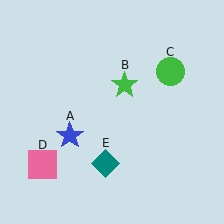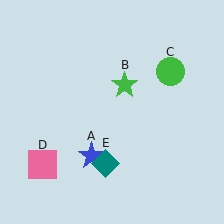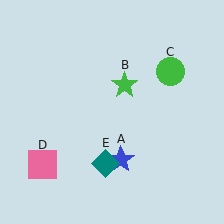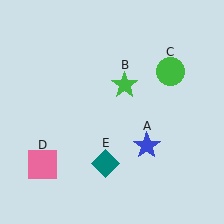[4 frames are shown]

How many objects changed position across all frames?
1 object changed position: blue star (object A).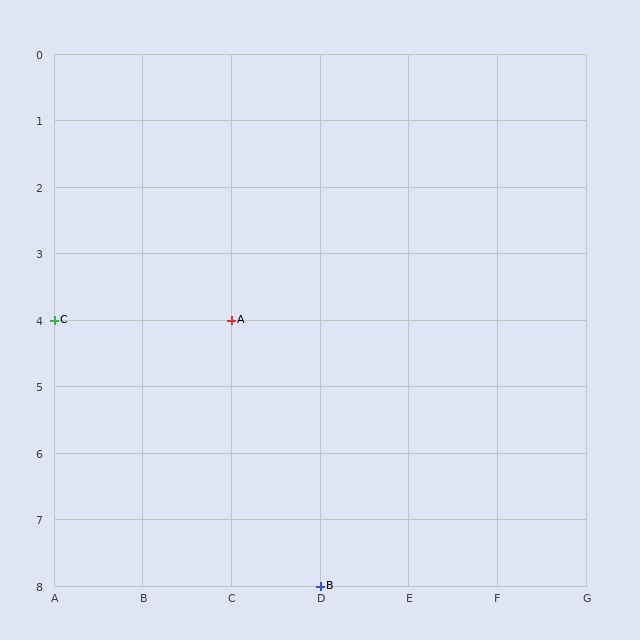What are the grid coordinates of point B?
Point B is at grid coordinates (D, 8).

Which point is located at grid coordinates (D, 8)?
Point B is at (D, 8).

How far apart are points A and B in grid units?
Points A and B are 1 column and 4 rows apart (about 4.1 grid units diagonally).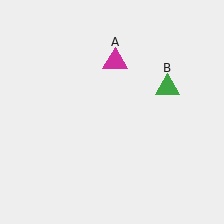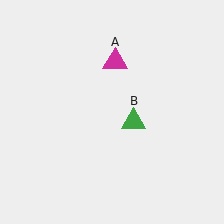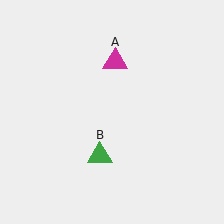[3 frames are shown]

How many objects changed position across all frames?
1 object changed position: green triangle (object B).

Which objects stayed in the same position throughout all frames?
Magenta triangle (object A) remained stationary.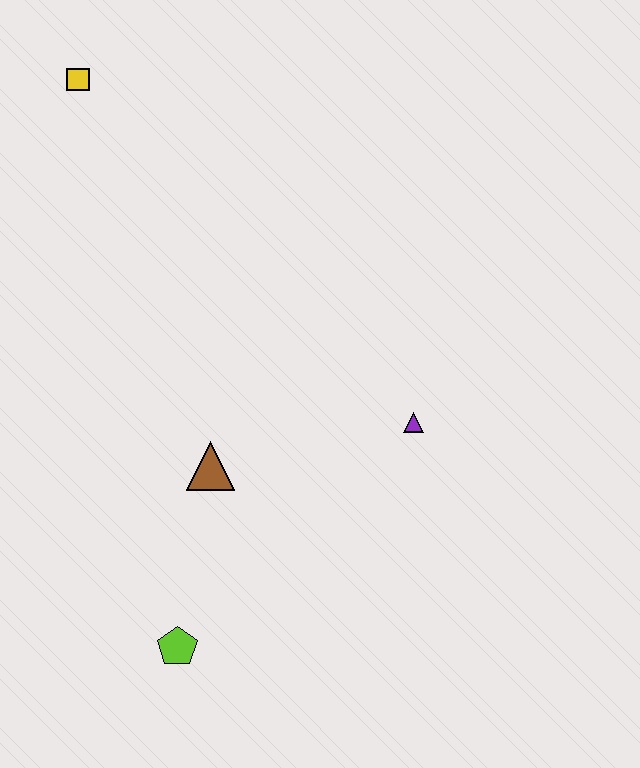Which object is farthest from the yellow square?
The lime pentagon is farthest from the yellow square.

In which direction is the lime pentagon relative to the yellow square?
The lime pentagon is below the yellow square.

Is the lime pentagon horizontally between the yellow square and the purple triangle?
Yes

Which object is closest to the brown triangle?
The lime pentagon is closest to the brown triangle.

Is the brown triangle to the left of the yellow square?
No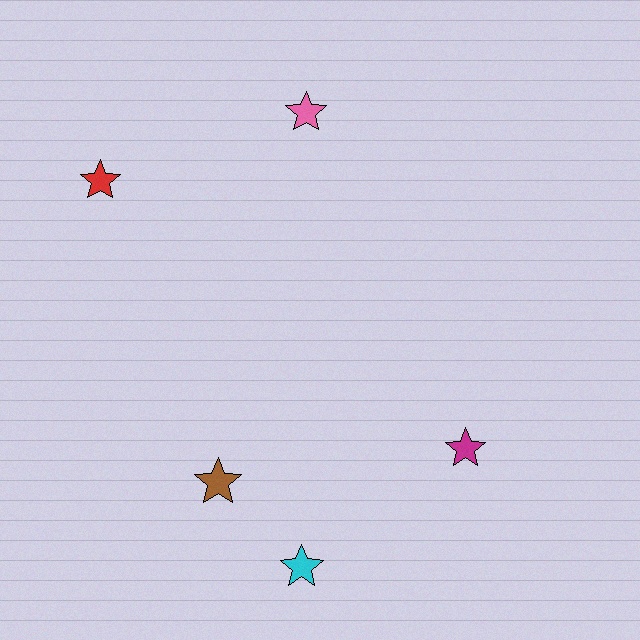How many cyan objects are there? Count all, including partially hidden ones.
There is 1 cyan object.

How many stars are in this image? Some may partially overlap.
There are 5 stars.